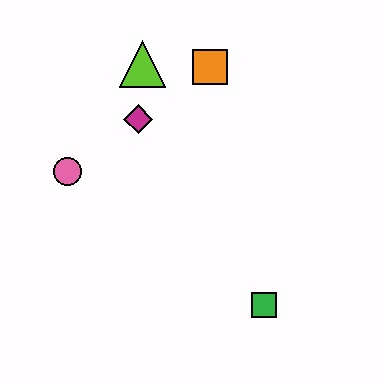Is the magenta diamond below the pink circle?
No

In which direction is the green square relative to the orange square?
The green square is below the orange square.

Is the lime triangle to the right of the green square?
No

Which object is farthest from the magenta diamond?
The green square is farthest from the magenta diamond.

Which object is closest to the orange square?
The lime triangle is closest to the orange square.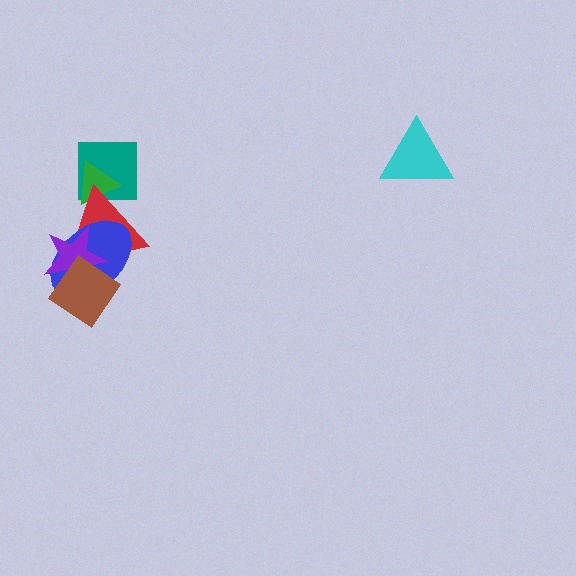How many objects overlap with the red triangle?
5 objects overlap with the red triangle.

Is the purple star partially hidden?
Yes, it is partially covered by another shape.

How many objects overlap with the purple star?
3 objects overlap with the purple star.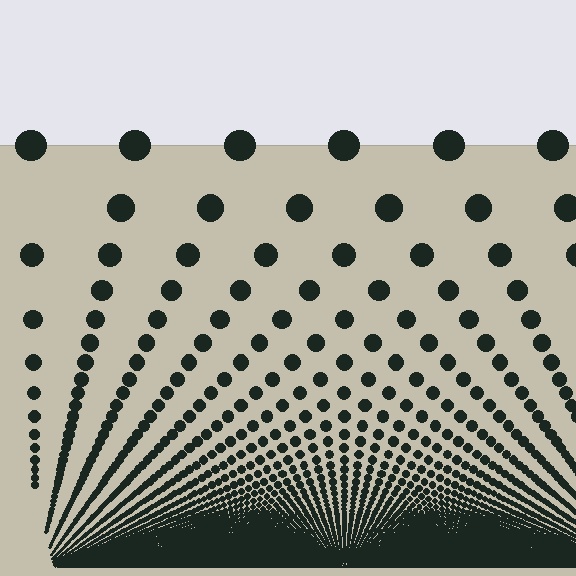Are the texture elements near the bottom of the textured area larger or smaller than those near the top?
Smaller. The gradient is inverted — elements near the bottom are smaller and denser.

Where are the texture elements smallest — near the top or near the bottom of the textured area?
Near the bottom.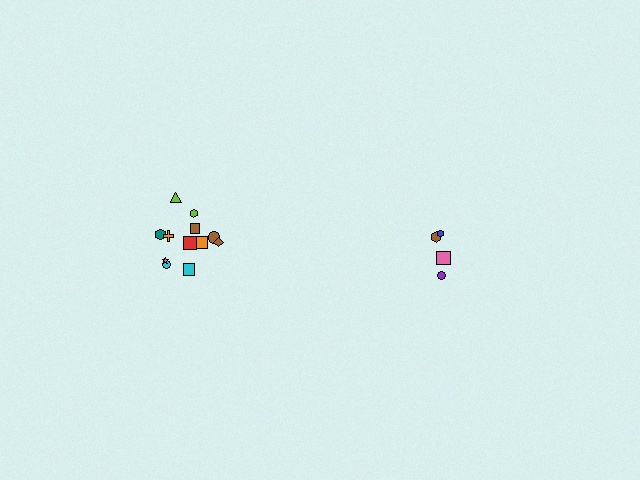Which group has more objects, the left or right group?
The left group.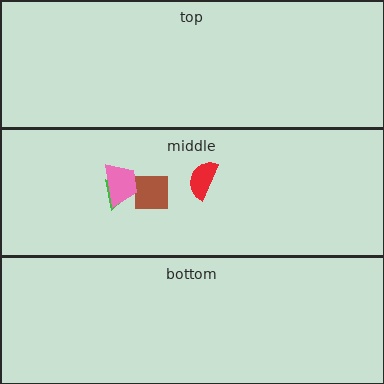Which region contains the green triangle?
The middle region.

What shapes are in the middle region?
The red semicircle, the green triangle, the brown square, the pink trapezoid.